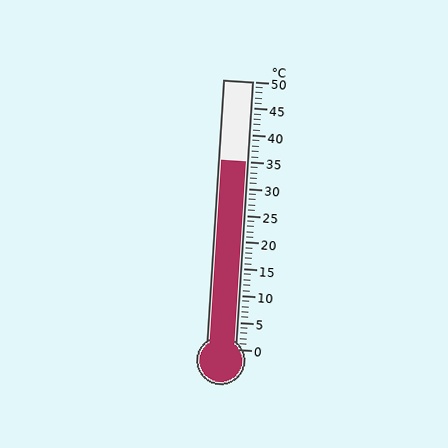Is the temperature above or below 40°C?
The temperature is below 40°C.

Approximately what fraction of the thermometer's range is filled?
The thermometer is filled to approximately 70% of its range.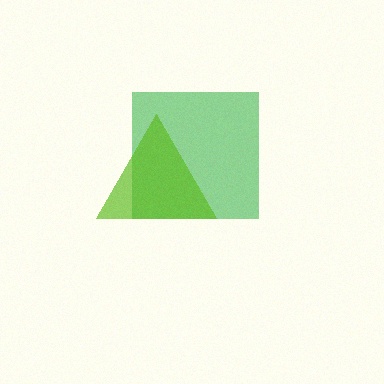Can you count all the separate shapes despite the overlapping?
Yes, there are 2 separate shapes.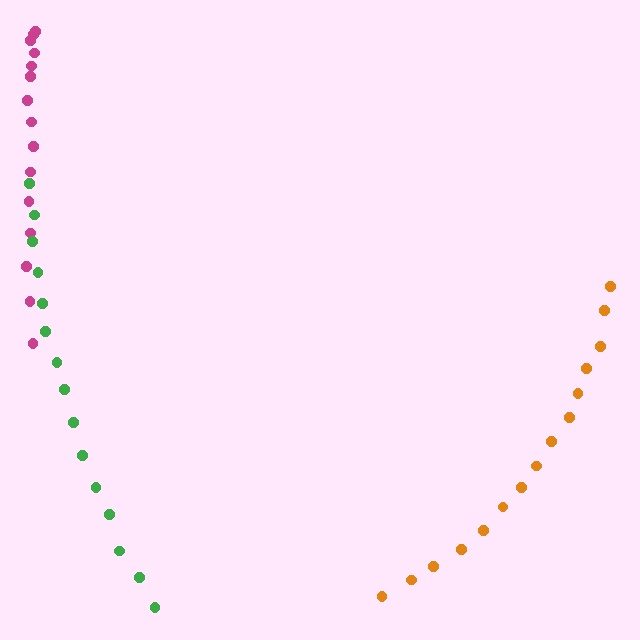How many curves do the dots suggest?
There are 3 distinct paths.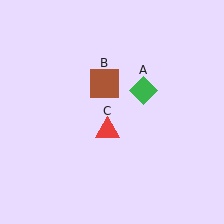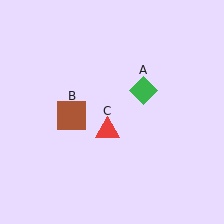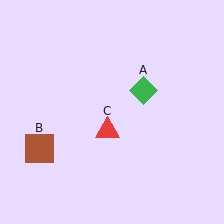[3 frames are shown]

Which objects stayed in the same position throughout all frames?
Green diamond (object A) and red triangle (object C) remained stationary.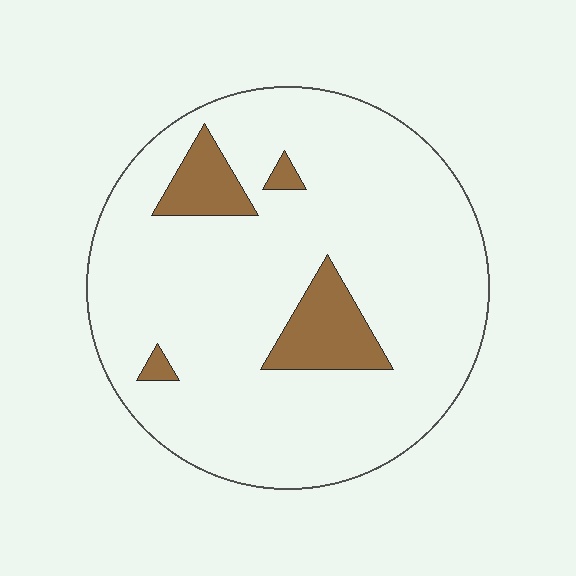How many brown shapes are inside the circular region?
4.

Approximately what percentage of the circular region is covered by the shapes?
Approximately 10%.